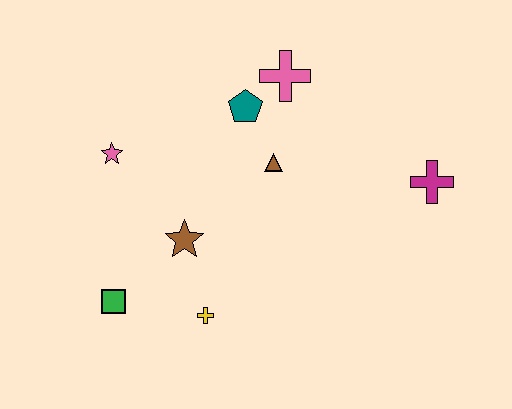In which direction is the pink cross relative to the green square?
The pink cross is above the green square.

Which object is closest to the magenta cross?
The brown triangle is closest to the magenta cross.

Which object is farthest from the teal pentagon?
The green square is farthest from the teal pentagon.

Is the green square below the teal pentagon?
Yes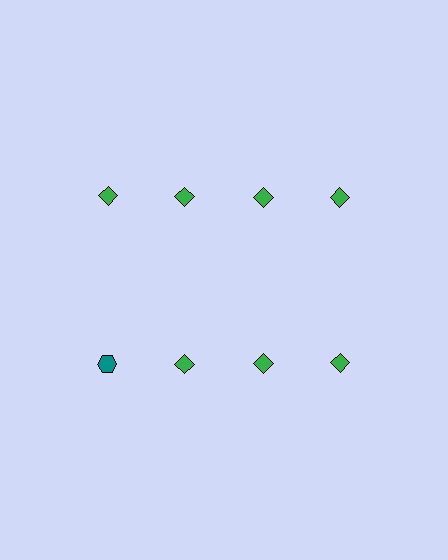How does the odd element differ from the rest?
It differs in both color (teal instead of green) and shape (hexagon instead of diamond).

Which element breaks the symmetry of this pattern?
The teal hexagon in the second row, leftmost column breaks the symmetry. All other shapes are green diamonds.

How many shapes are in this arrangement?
There are 8 shapes arranged in a grid pattern.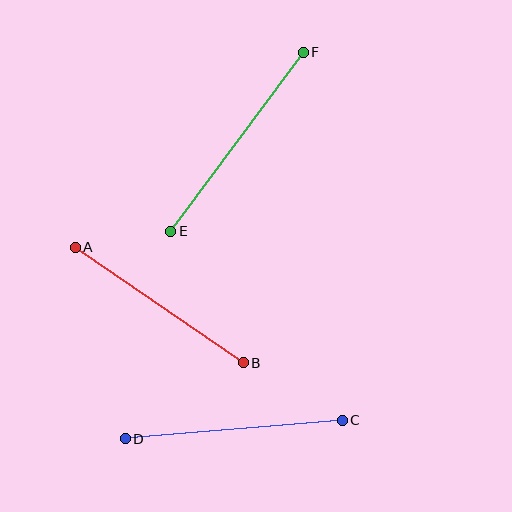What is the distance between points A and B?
The distance is approximately 204 pixels.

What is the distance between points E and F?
The distance is approximately 223 pixels.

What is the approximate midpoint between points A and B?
The midpoint is at approximately (159, 305) pixels.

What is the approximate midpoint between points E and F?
The midpoint is at approximately (237, 142) pixels.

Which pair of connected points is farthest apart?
Points E and F are farthest apart.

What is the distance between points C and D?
The distance is approximately 217 pixels.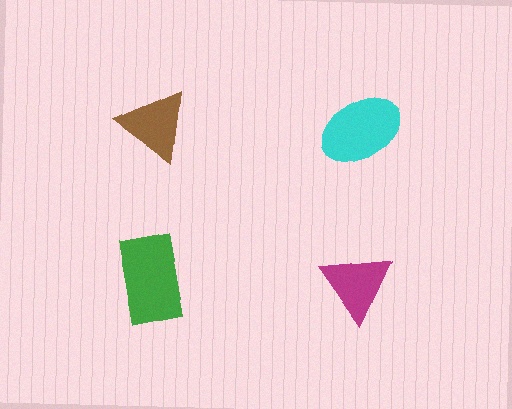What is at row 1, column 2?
A cyan ellipse.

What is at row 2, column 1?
A green rectangle.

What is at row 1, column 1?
A brown triangle.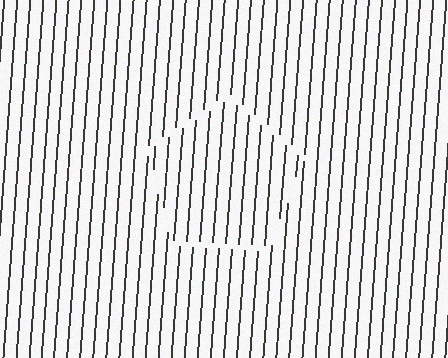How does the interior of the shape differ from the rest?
The interior of the shape contains the same grating, shifted by half a period — the contour is defined by the phase discontinuity where line-ends from the inner and outer gratings abut.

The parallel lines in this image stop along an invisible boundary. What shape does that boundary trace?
An illusory pentagon. The interior of the shape contains the same grating, shifted by half a period — the contour is defined by the phase discontinuity where line-ends from the inner and outer gratings abut.